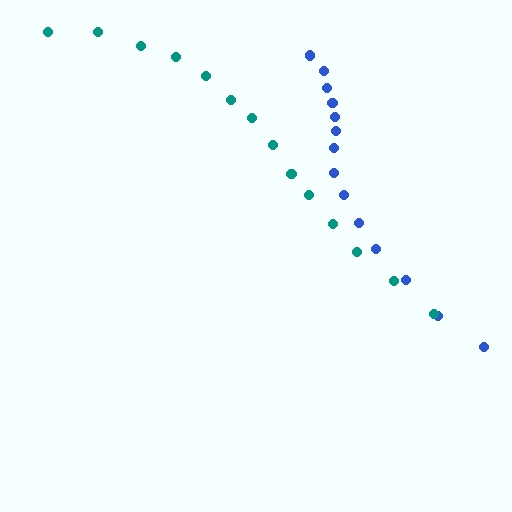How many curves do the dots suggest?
There are 2 distinct paths.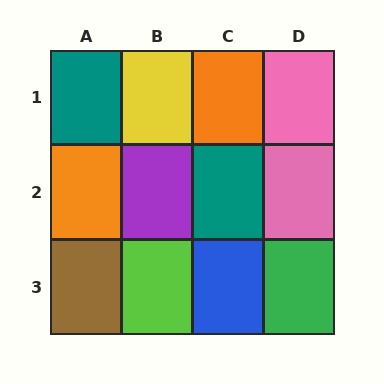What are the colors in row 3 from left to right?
Brown, lime, blue, green.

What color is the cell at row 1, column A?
Teal.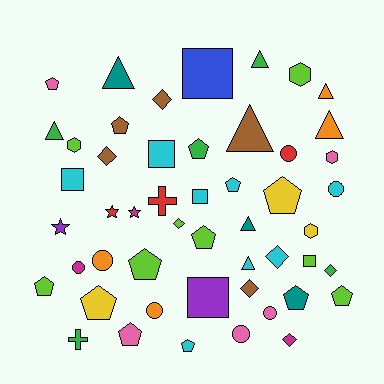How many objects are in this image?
There are 50 objects.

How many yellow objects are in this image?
There are 3 yellow objects.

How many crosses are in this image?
There are 2 crosses.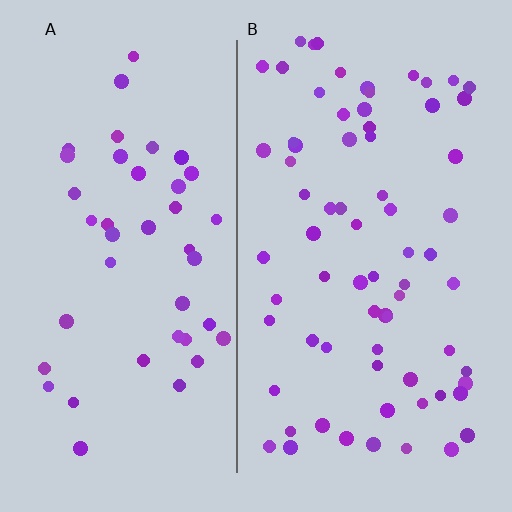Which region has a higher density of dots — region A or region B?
B (the right).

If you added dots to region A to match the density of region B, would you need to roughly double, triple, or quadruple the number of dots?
Approximately double.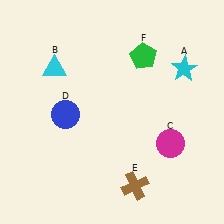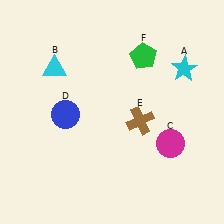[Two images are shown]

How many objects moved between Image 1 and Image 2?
1 object moved between the two images.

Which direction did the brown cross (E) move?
The brown cross (E) moved up.